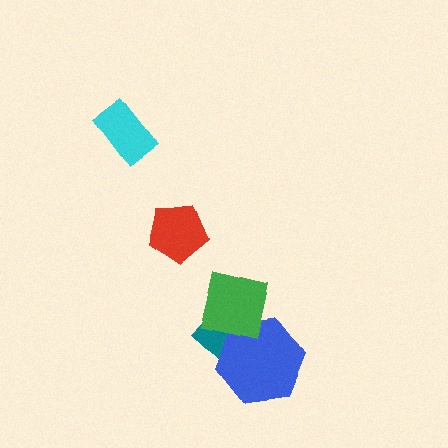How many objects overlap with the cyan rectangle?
0 objects overlap with the cyan rectangle.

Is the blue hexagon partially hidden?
Yes, it is partially covered by another shape.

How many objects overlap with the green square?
2 objects overlap with the green square.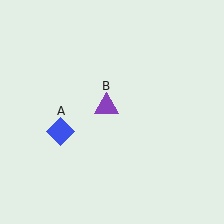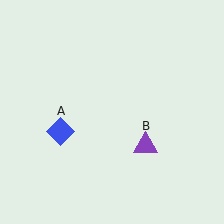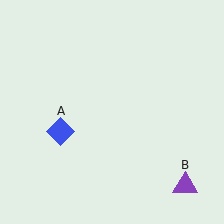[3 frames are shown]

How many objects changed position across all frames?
1 object changed position: purple triangle (object B).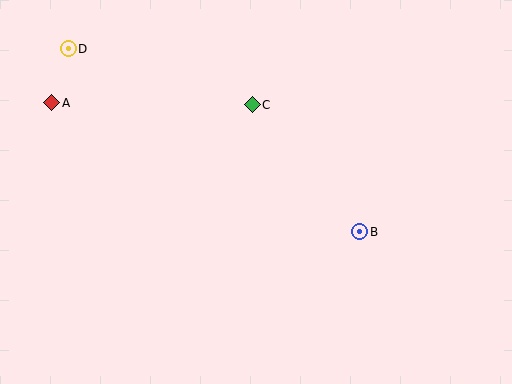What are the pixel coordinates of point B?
Point B is at (360, 232).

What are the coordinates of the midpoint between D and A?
The midpoint between D and A is at (60, 76).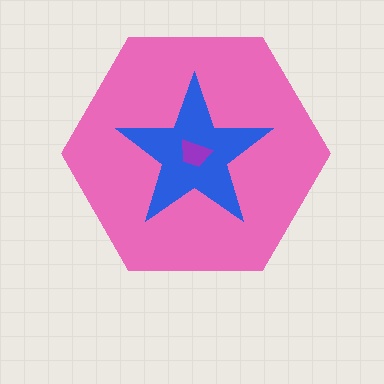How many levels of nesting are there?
3.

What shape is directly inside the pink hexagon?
The blue star.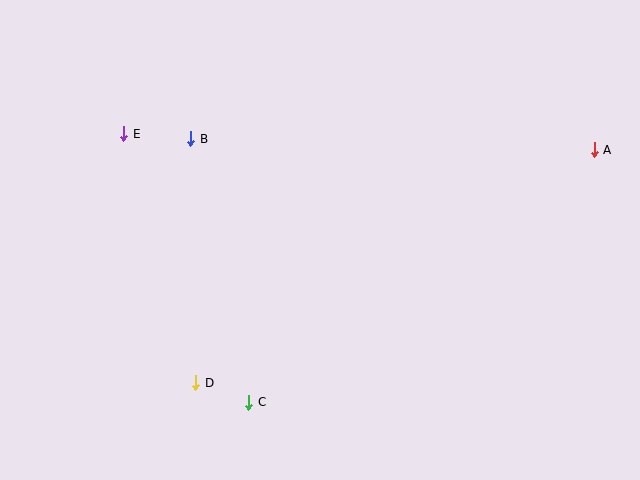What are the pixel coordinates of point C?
Point C is at (249, 402).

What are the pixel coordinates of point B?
Point B is at (191, 139).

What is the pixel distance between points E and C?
The distance between E and C is 296 pixels.